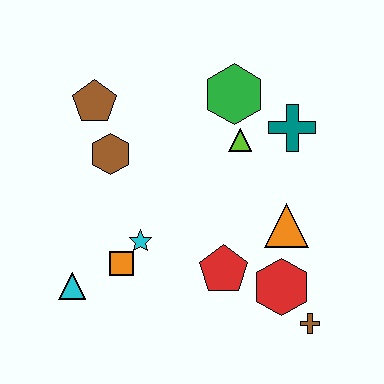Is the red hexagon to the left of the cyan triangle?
No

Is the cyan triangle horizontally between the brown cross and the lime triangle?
No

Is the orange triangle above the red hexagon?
Yes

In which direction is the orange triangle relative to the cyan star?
The orange triangle is to the right of the cyan star.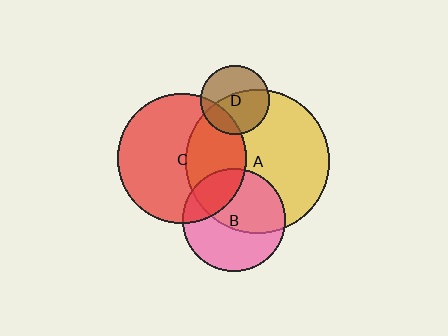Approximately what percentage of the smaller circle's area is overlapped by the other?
Approximately 20%.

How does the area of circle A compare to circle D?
Approximately 4.3 times.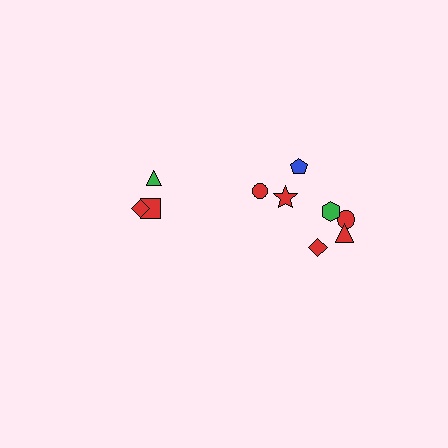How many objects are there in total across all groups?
There are 10 objects.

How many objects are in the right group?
There are 7 objects.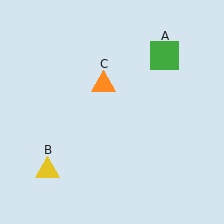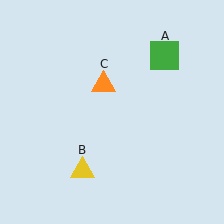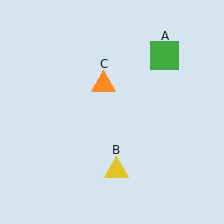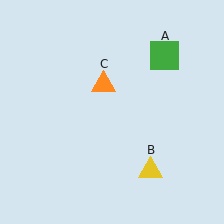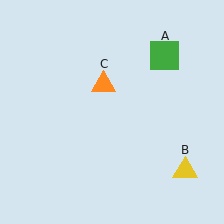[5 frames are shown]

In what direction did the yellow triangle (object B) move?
The yellow triangle (object B) moved right.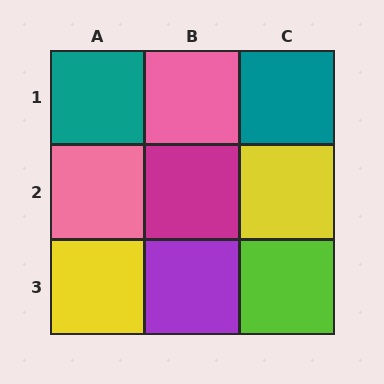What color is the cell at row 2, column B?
Magenta.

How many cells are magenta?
1 cell is magenta.